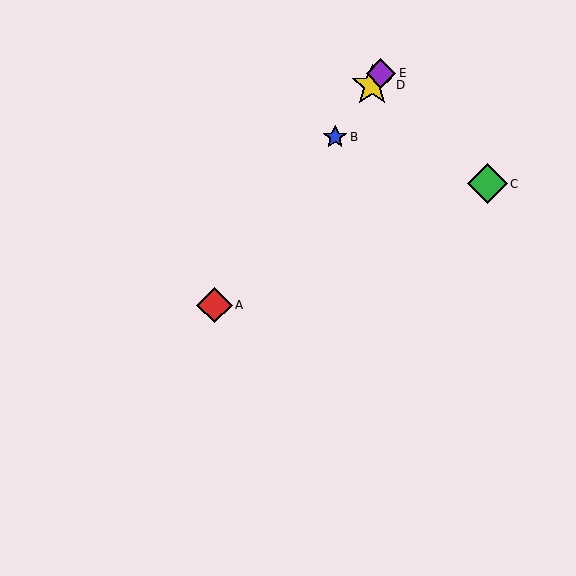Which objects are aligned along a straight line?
Objects A, B, D, E are aligned along a straight line.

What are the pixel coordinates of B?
Object B is at (335, 137).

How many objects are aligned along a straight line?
4 objects (A, B, D, E) are aligned along a straight line.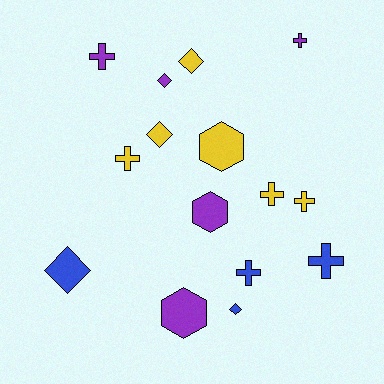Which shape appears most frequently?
Cross, with 7 objects.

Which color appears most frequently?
Yellow, with 6 objects.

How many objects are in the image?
There are 15 objects.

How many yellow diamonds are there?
There are 2 yellow diamonds.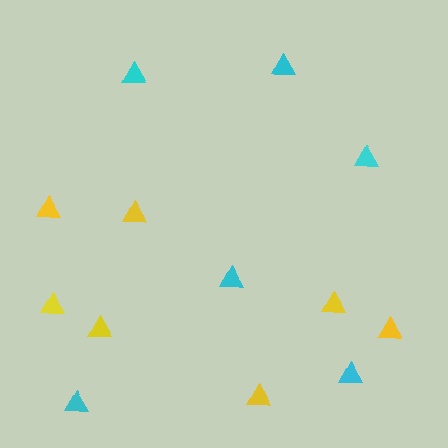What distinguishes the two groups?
There are 2 groups: one group of cyan triangles (6) and one group of yellow triangles (7).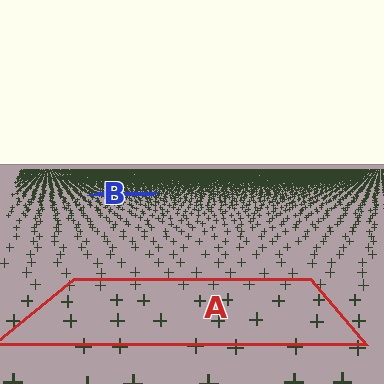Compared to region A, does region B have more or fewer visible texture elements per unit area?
Region B has more texture elements per unit area — they are packed more densely because it is farther away.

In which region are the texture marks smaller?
The texture marks are smaller in region B, because it is farther away.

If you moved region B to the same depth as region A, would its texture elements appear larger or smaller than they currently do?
They would appear larger. At a closer depth, the same texture elements are projected at a bigger on-screen size.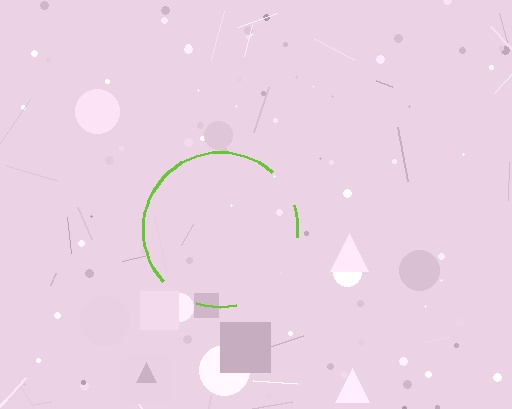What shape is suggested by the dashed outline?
The dashed outline suggests a circle.